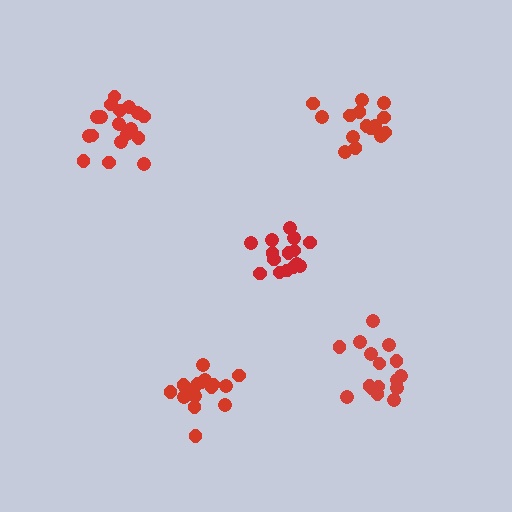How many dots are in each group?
Group 1: 18 dots, Group 2: 18 dots, Group 3: 16 dots, Group 4: 15 dots, Group 5: 16 dots (83 total).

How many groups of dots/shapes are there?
There are 5 groups.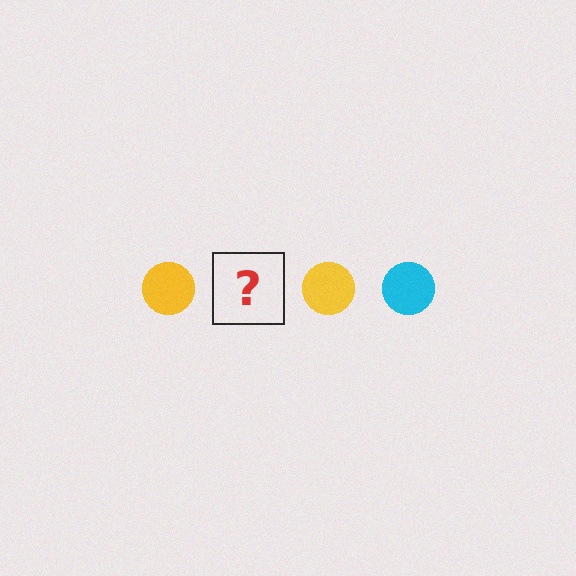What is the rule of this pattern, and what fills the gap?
The rule is that the pattern cycles through yellow, cyan circles. The gap should be filled with a cyan circle.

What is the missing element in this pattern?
The missing element is a cyan circle.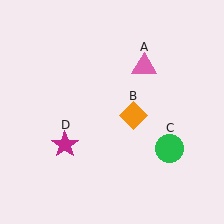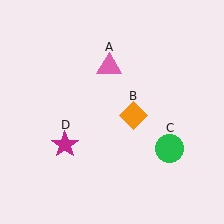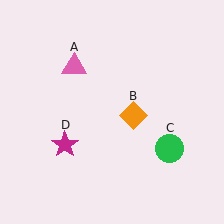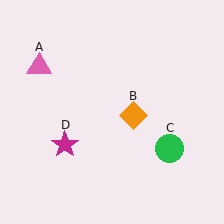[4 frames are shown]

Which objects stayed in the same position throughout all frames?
Orange diamond (object B) and green circle (object C) and magenta star (object D) remained stationary.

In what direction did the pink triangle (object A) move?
The pink triangle (object A) moved left.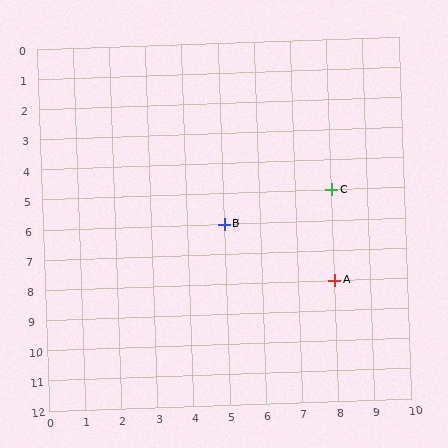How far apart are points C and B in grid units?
Points C and B are 3 columns and 1 row apart (about 3.2 grid units diagonally).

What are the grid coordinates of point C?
Point C is at grid coordinates (8, 5).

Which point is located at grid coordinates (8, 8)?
Point A is at (8, 8).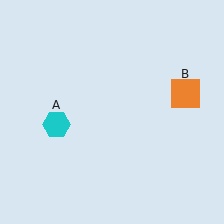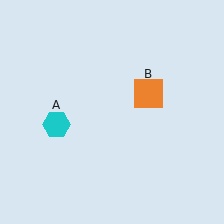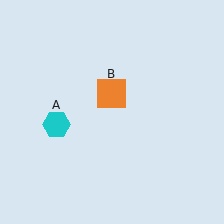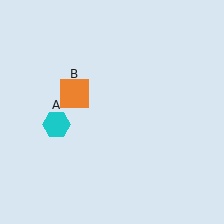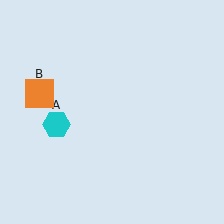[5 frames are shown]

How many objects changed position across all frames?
1 object changed position: orange square (object B).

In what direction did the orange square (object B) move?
The orange square (object B) moved left.